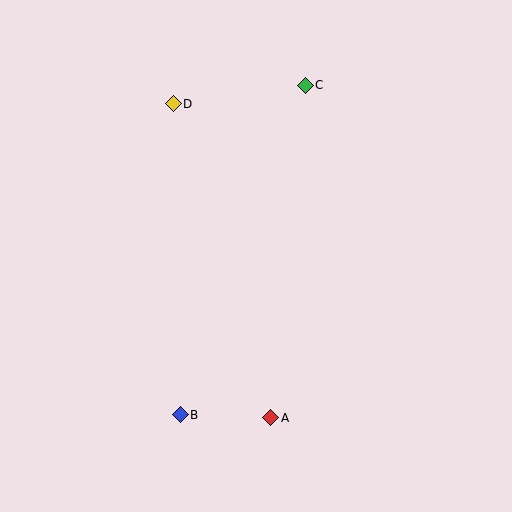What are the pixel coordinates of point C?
Point C is at (305, 85).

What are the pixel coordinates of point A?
Point A is at (271, 418).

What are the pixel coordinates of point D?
Point D is at (173, 104).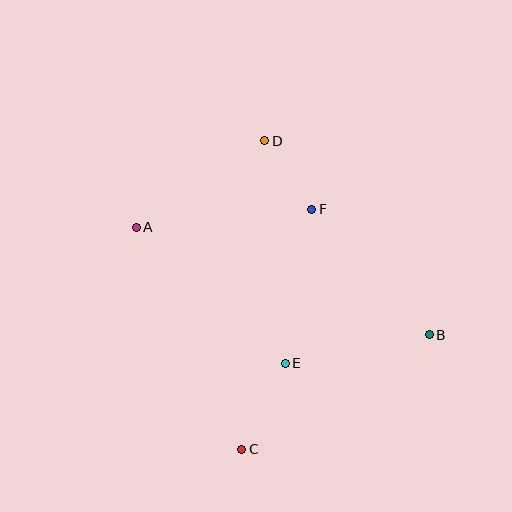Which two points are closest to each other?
Points D and F are closest to each other.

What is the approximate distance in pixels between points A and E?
The distance between A and E is approximately 202 pixels.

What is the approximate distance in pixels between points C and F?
The distance between C and F is approximately 250 pixels.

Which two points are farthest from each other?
Points A and B are farthest from each other.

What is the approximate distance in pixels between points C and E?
The distance between C and E is approximately 96 pixels.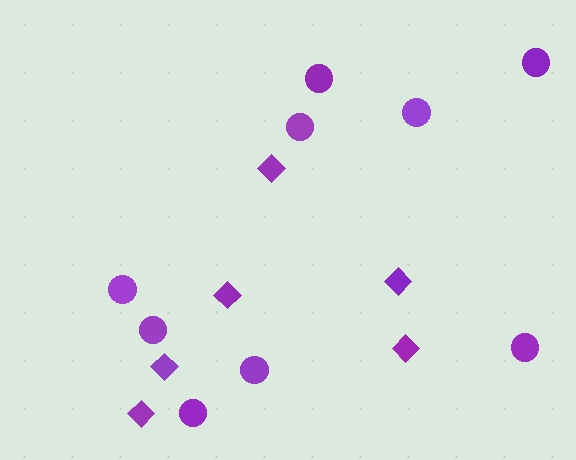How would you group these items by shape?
There are 2 groups: one group of circles (9) and one group of diamonds (6).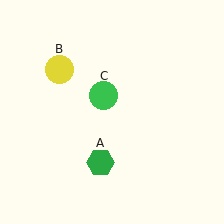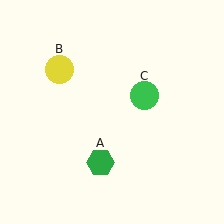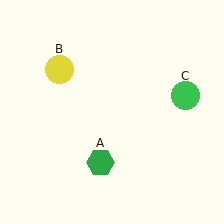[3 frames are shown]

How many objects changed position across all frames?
1 object changed position: green circle (object C).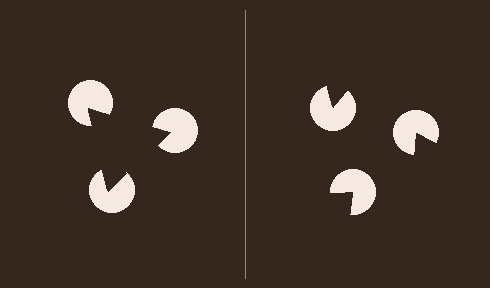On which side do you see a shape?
An illusory triangle appears on the left side. On the right side the wedge cuts are rotated, so no coherent shape forms.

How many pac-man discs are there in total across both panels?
6 — 3 on each side.